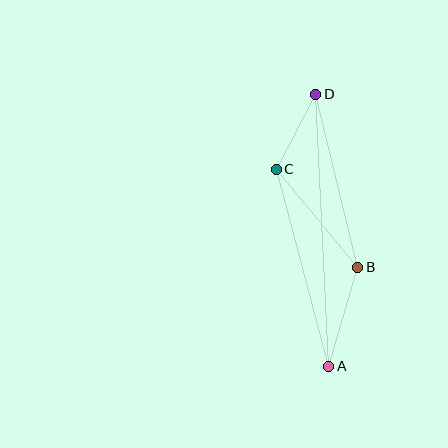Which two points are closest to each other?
Points C and D are closest to each other.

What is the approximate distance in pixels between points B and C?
The distance between B and C is approximately 127 pixels.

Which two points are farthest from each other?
Points A and D are farthest from each other.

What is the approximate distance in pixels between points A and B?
The distance between A and B is approximately 103 pixels.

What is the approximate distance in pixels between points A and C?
The distance between A and C is approximately 204 pixels.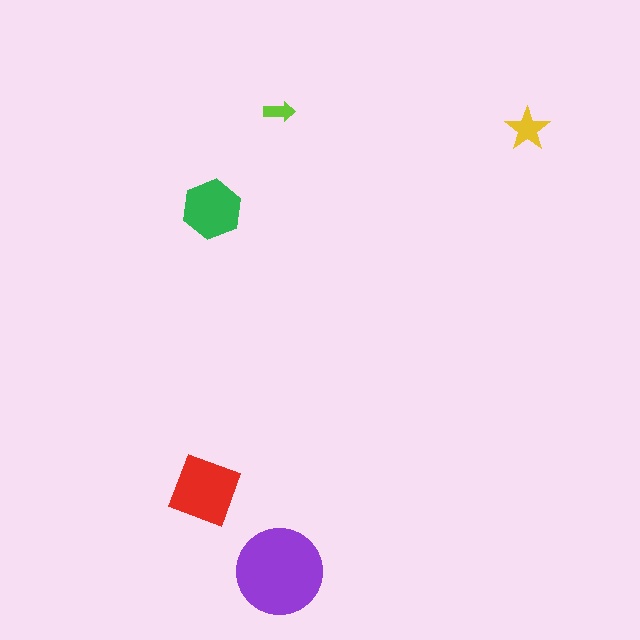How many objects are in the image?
There are 5 objects in the image.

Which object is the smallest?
The lime arrow.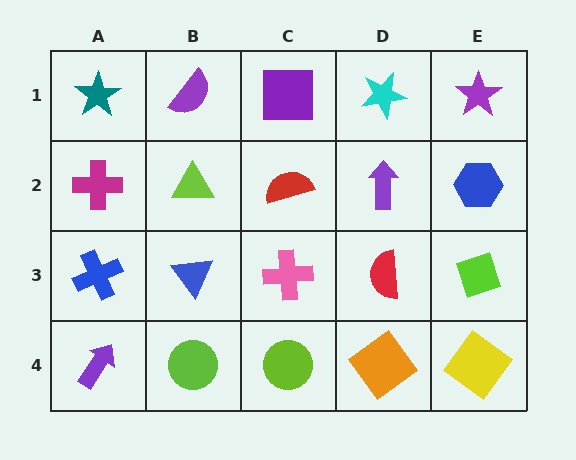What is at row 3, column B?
A blue triangle.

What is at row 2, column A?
A magenta cross.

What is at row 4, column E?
A yellow diamond.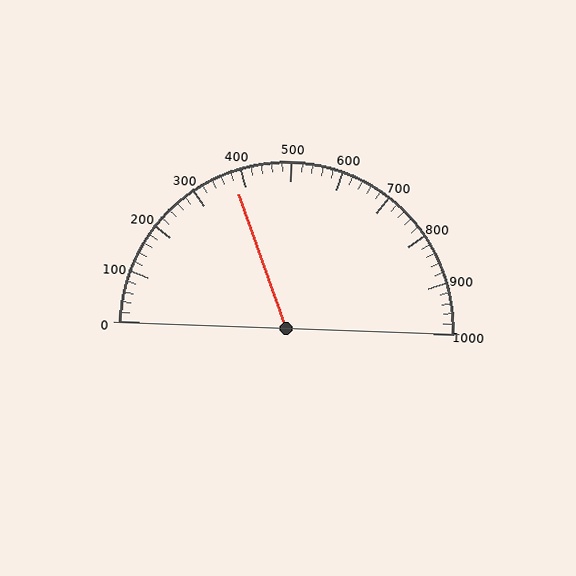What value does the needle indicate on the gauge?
The needle indicates approximately 380.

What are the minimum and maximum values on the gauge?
The gauge ranges from 0 to 1000.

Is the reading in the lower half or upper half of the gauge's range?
The reading is in the lower half of the range (0 to 1000).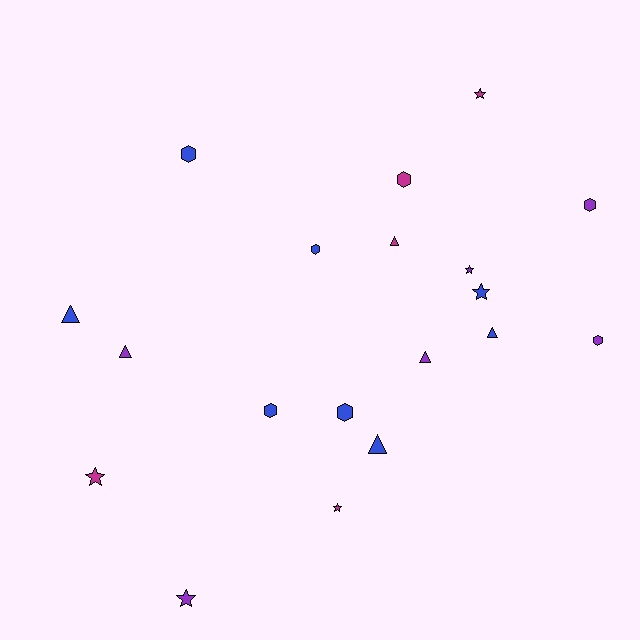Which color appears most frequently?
Blue, with 8 objects.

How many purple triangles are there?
There are 2 purple triangles.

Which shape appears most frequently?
Hexagon, with 7 objects.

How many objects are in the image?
There are 19 objects.